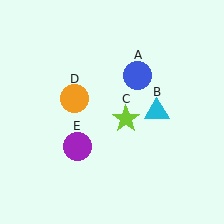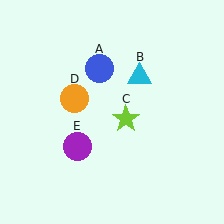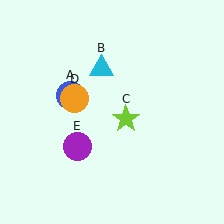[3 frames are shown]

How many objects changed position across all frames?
2 objects changed position: blue circle (object A), cyan triangle (object B).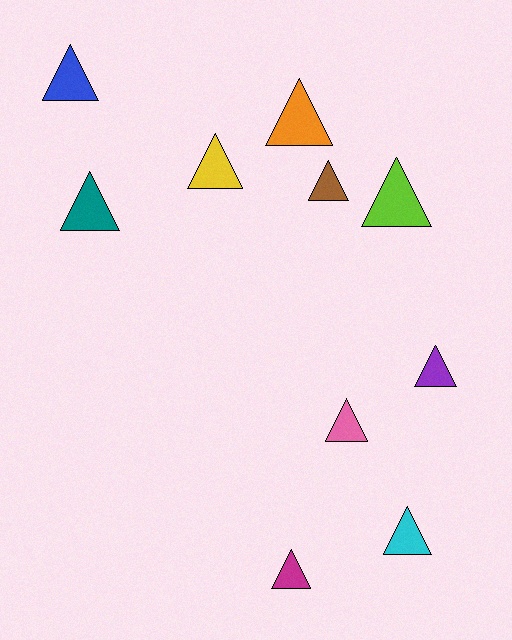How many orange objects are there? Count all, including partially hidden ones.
There is 1 orange object.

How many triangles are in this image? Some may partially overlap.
There are 10 triangles.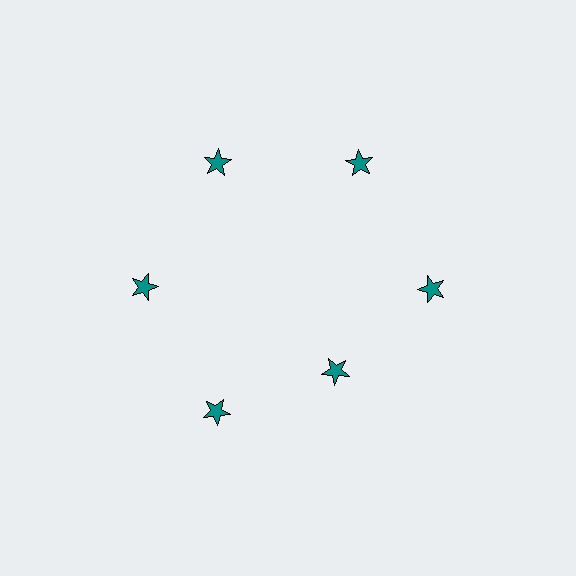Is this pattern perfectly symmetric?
No. The 6 teal stars are arranged in a ring, but one element near the 5 o'clock position is pulled inward toward the center, breaking the 6-fold rotational symmetry.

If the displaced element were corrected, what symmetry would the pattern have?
It would have 6-fold rotational symmetry — the pattern would map onto itself every 60 degrees.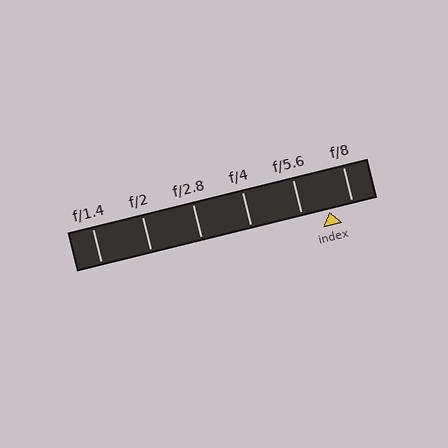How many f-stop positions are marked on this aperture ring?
There are 6 f-stop positions marked.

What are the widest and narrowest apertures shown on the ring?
The widest aperture shown is f/1.4 and the narrowest is f/8.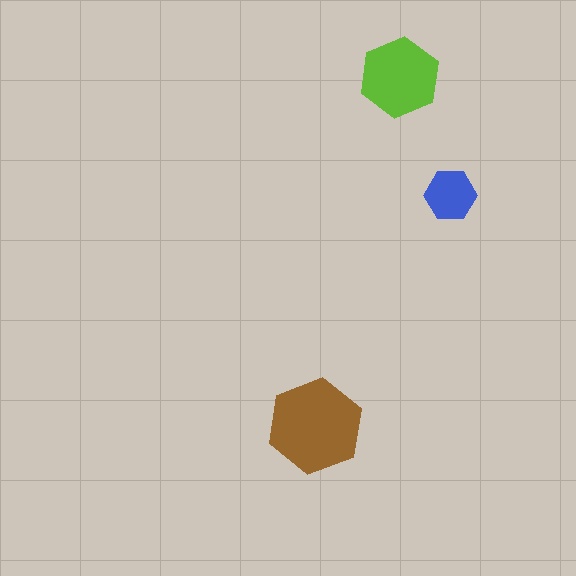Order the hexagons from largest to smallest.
the brown one, the lime one, the blue one.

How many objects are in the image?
There are 3 objects in the image.